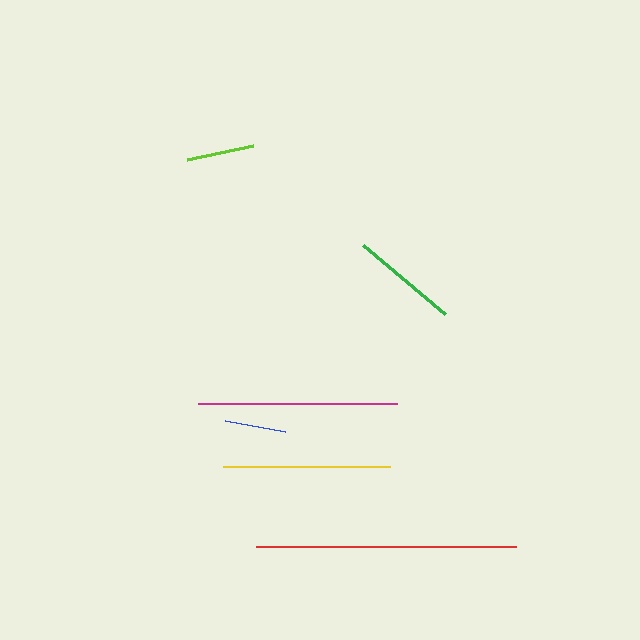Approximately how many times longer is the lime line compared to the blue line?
The lime line is approximately 1.1 times the length of the blue line.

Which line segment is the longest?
The red line is the longest at approximately 261 pixels.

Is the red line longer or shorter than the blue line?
The red line is longer than the blue line.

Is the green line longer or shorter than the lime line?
The green line is longer than the lime line.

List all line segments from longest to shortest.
From longest to shortest: red, magenta, yellow, green, lime, blue.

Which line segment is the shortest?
The blue line is the shortest at approximately 61 pixels.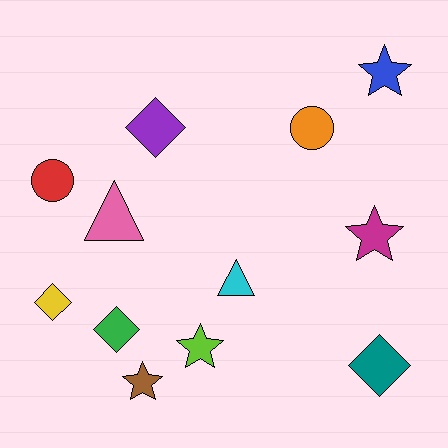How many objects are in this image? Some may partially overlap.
There are 12 objects.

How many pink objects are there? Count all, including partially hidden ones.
There is 1 pink object.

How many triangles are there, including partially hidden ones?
There are 2 triangles.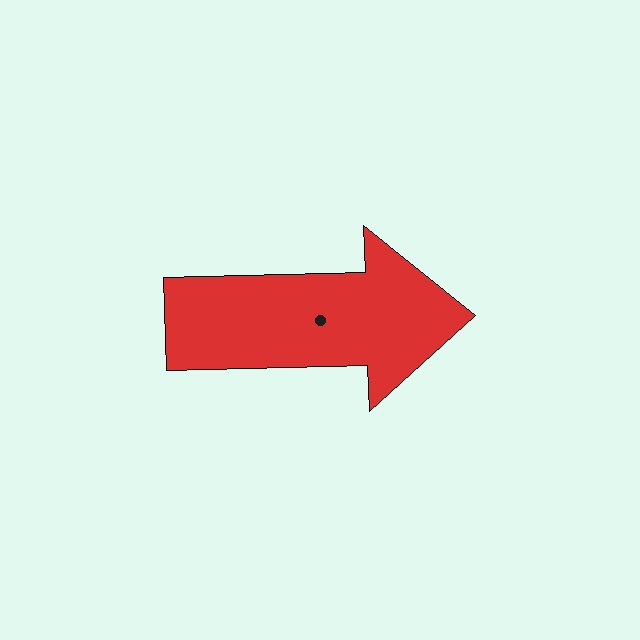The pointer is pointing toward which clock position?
Roughly 3 o'clock.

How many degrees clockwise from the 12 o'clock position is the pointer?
Approximately 88 degrees.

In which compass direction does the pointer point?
East.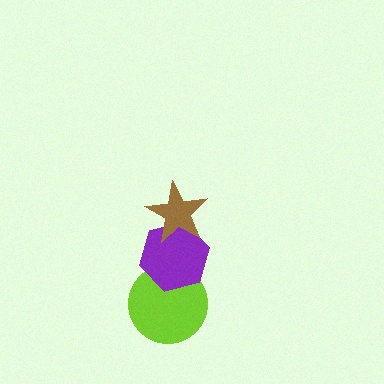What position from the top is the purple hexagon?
The purple hexagon is 2nd from the top.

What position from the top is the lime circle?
The lime circle is 3rd from the top.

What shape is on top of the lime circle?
The purple hexagon is on top of the lime circle.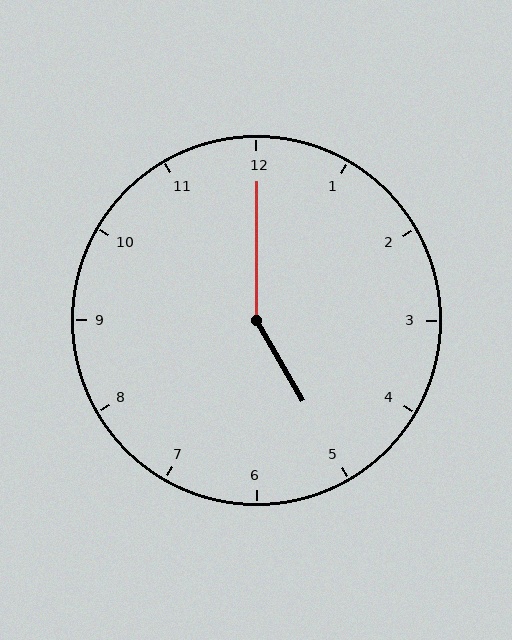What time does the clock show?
5:00.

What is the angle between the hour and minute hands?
Approximately 150 degrees.